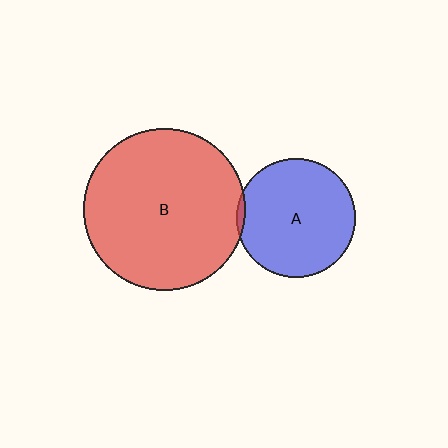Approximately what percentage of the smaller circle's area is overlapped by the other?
Approximately 5%.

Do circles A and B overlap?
Yes.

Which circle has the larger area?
Circle B (red).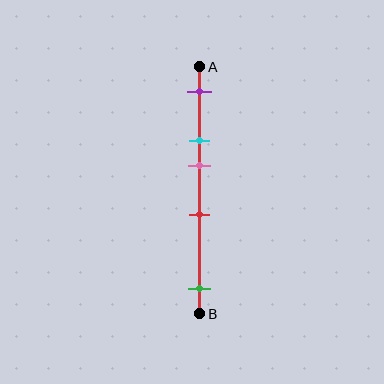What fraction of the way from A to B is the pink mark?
The pink mark is approximately 40% (0.4) of the way from A to B.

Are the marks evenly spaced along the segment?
No, the marks are not evenly spaced.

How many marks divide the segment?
There are 5 marks dividing the segment.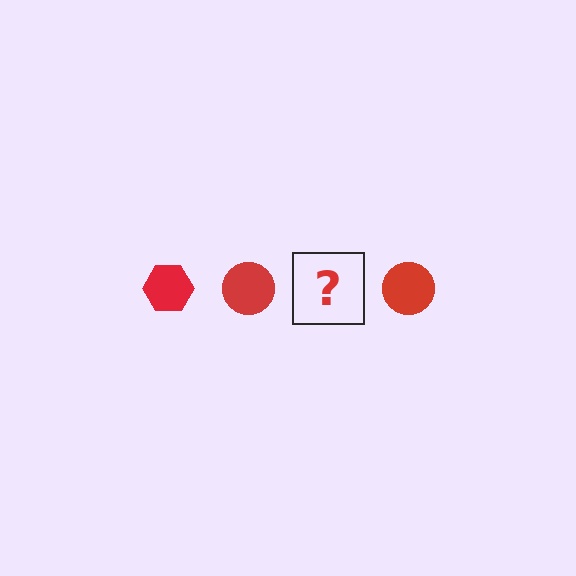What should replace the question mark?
The question mark should be replaced with a red hexagon.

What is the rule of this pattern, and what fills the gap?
The rule is that the pattern cycles through hexagon, circle shapes in red. The gap should be filled with a red hexagon.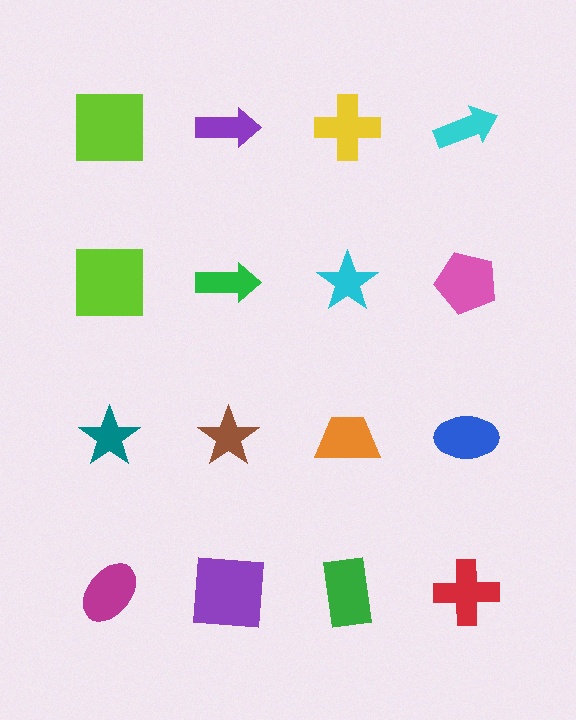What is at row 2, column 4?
A pink pentagon.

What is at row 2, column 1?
A lime square.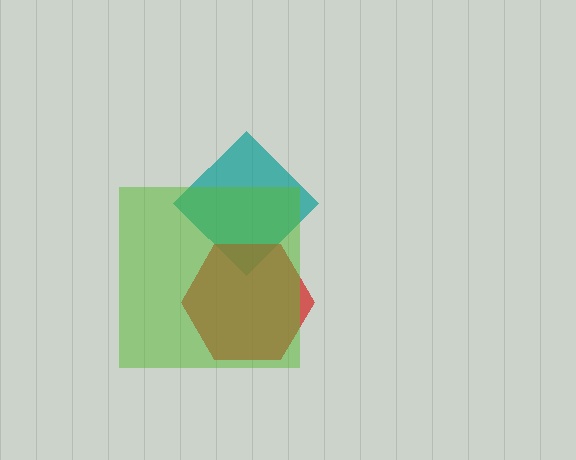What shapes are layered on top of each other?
The layered shapes are: a teal diamond, a red hexagon, a lime square.